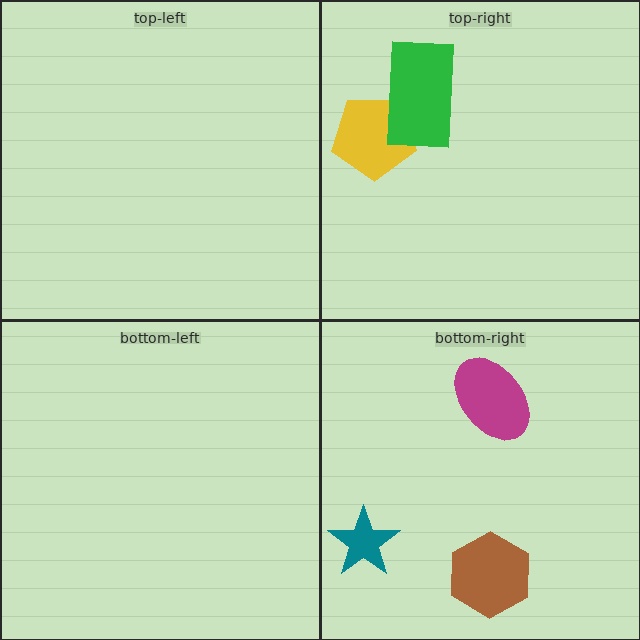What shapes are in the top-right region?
The yellow pentagon, the green rectangle.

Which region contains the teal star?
The bottom-right region.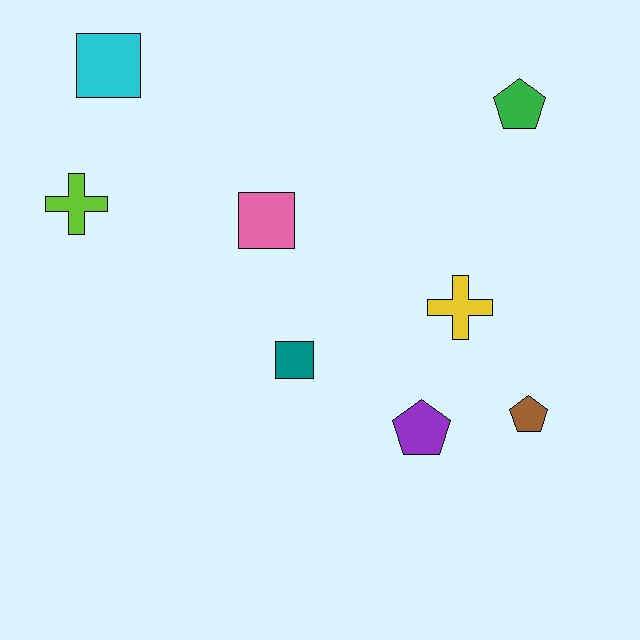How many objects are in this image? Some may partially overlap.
There are 8 objects.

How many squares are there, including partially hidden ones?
There are 3 squares.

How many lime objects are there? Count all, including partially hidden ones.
There is 1 lime object.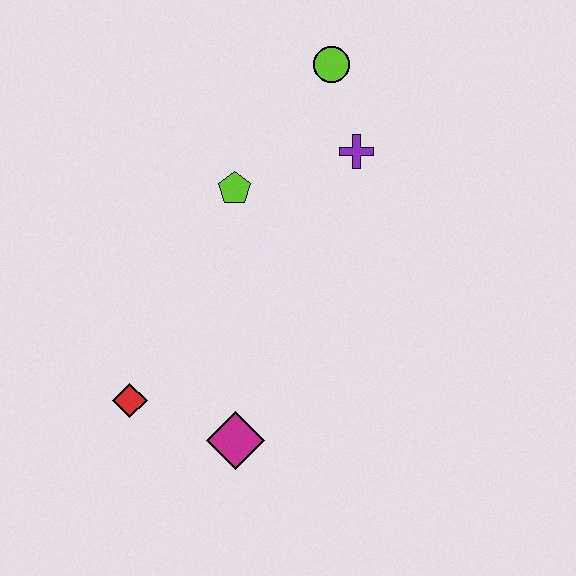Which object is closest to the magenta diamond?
The red diamond is closest to the magenta diamond.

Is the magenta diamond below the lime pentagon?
Yes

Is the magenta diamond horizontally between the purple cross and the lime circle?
No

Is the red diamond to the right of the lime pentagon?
No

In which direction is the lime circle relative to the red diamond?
The lime circle is above the red diamond.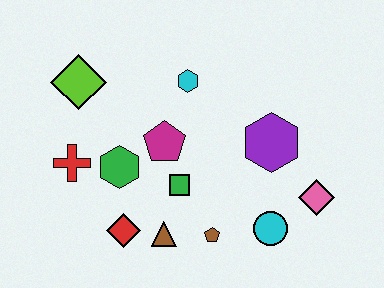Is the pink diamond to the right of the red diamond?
Yes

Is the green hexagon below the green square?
No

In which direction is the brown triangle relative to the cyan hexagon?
The brown triangle is below the cyan hexagon.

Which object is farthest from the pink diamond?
The lime diamond is farthest from the pink diamond.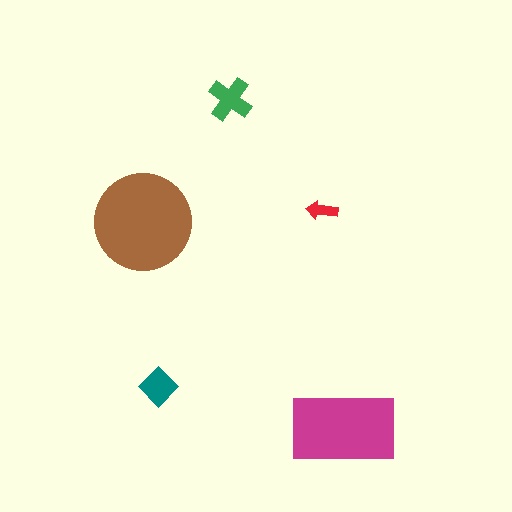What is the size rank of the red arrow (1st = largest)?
5th.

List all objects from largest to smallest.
The brown circle, the magenta rectangle, the green cross, the teal diamond, the red arrow.